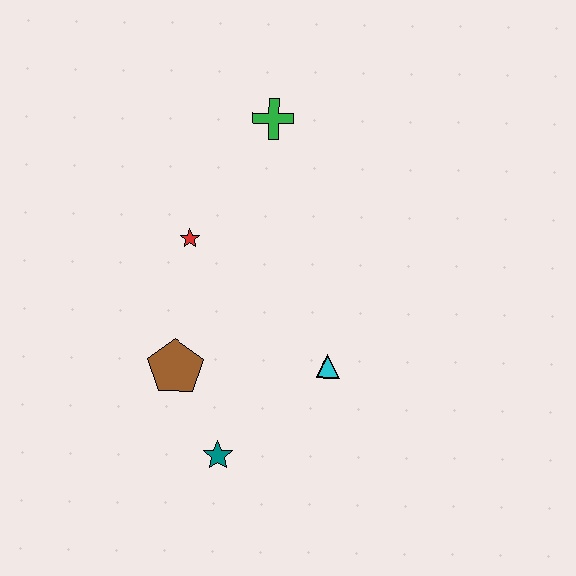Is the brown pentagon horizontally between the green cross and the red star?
No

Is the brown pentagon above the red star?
No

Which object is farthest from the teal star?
The green cross is farthest from the teal star.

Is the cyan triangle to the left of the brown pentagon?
No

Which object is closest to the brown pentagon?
The teal star is closest to the brown pentagon.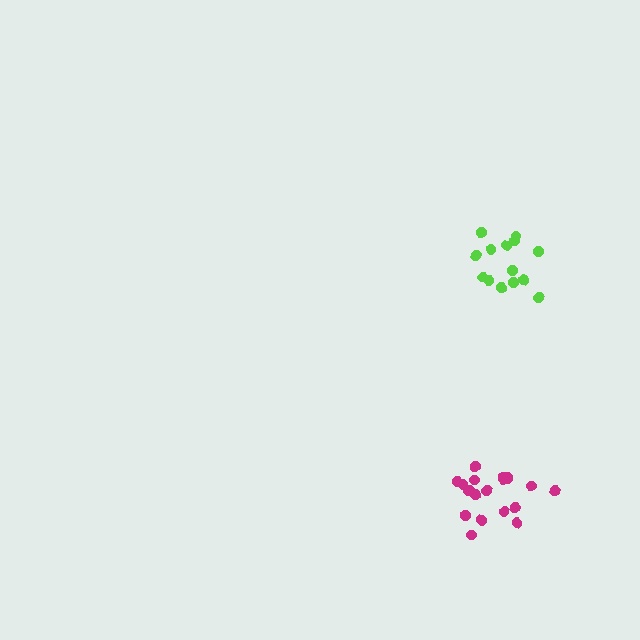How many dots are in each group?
Group 1: 20 dots, Group 2: 14 dots (34 total).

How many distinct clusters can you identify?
There are 2 distinct clusters.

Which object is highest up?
The lime cluster is topmost.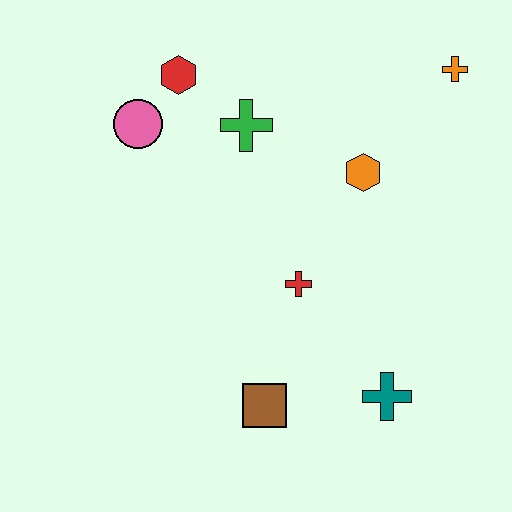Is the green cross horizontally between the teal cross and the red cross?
No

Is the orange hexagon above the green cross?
No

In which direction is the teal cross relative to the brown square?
The teal cross is to the right of the brown square.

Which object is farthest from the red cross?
The orange cross is farthest from the red cross.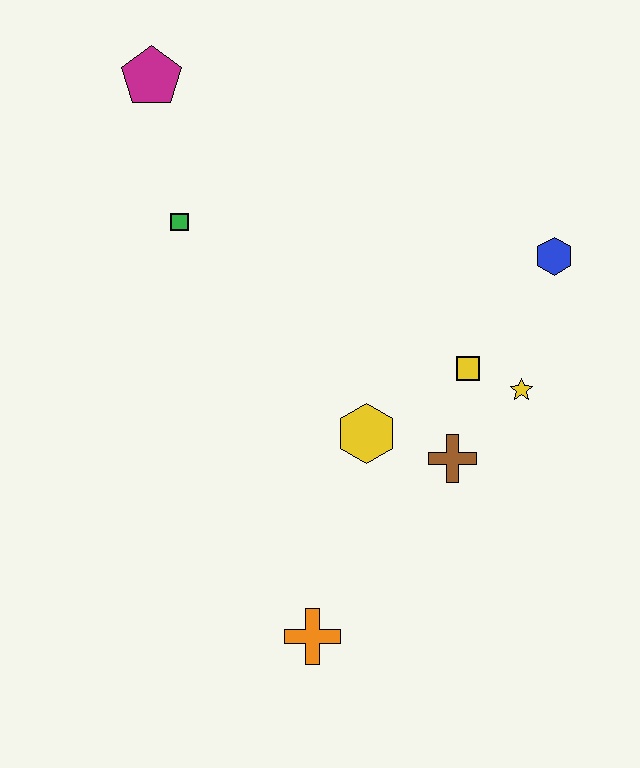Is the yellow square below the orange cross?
No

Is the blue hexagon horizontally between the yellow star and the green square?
No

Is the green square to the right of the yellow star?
No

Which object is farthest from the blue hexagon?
The orange cross is farthest from the blue hexagon.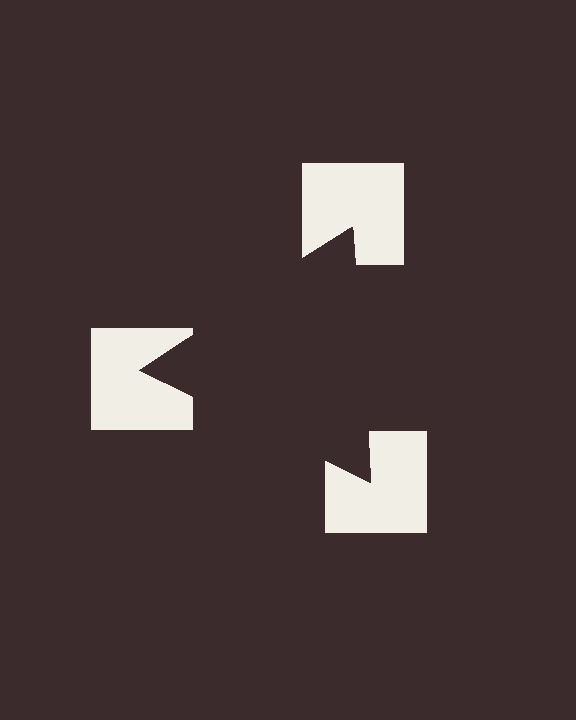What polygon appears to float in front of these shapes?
An illusory triangle — its edges are inferred from the aligned wedge cuts in the notched squares, not physically drawn.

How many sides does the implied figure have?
3 sides.